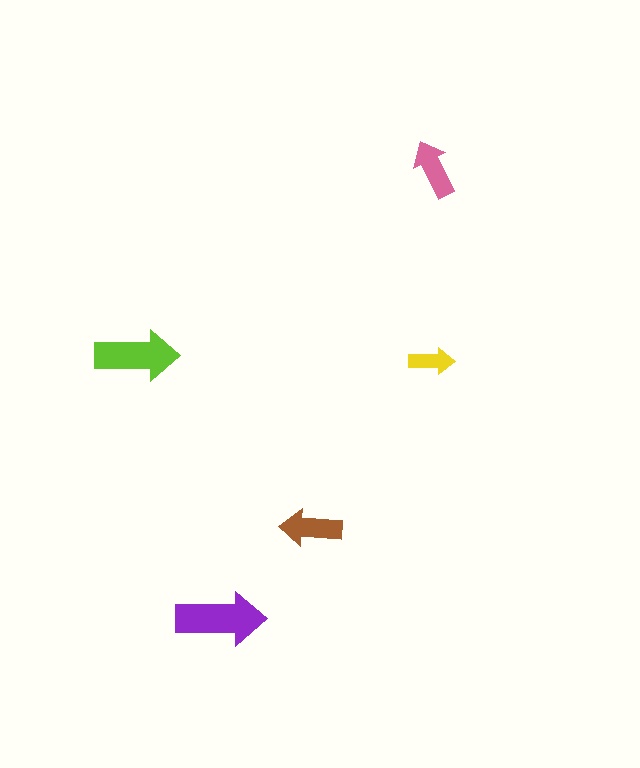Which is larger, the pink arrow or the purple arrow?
The purple one.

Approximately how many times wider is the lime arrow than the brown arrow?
About 1.5 times wider.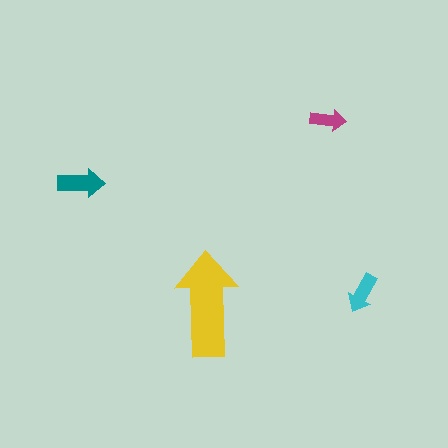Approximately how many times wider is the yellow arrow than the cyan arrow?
About 2.5 times wider.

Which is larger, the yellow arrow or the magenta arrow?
The yellow one.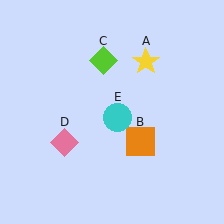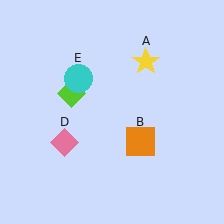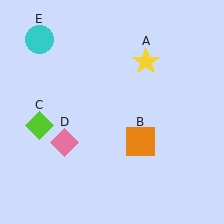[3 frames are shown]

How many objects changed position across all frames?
2 objects changed position: lime diamond (object C), cyan circle (object E).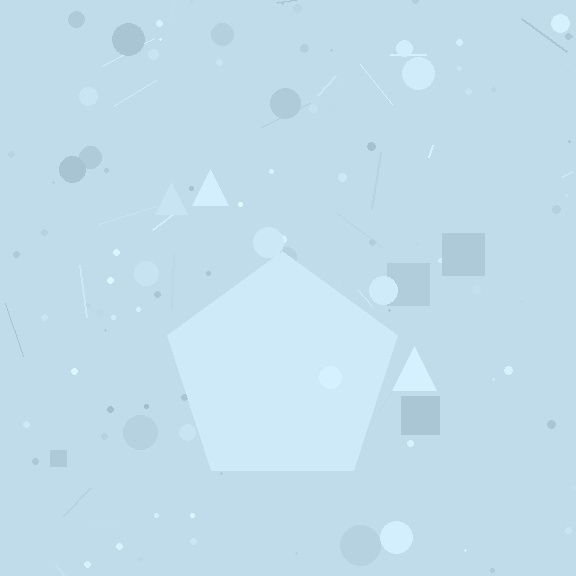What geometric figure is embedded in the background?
A pentagon is embedded in the background.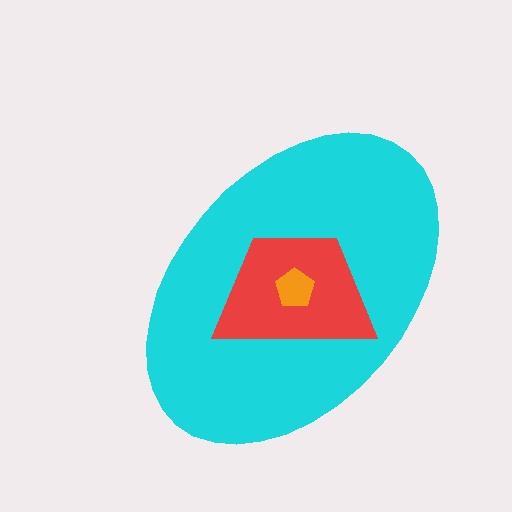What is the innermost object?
The orange pentagon.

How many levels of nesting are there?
3.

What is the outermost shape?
The cyan ellipse.